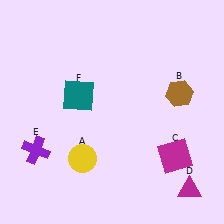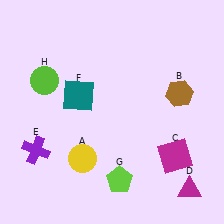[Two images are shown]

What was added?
A lime pentagon (G), a lime circle (H) were added in Image 2.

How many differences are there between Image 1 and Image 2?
There are 2 differences between the two images.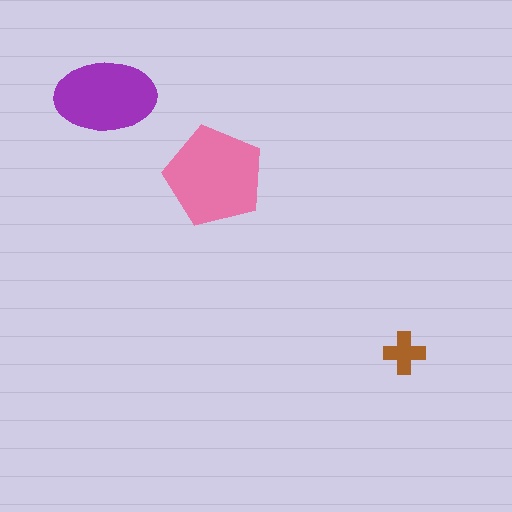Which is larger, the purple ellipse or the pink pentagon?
The pink pentagon.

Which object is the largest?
The pink pentagon.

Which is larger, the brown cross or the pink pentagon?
The pink pentagon.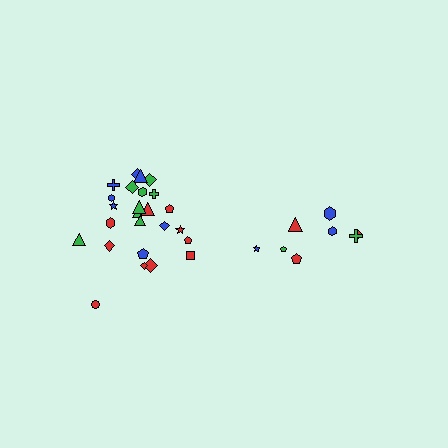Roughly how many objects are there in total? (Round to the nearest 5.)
Roughly 35 objects in total.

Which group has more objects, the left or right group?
The left group.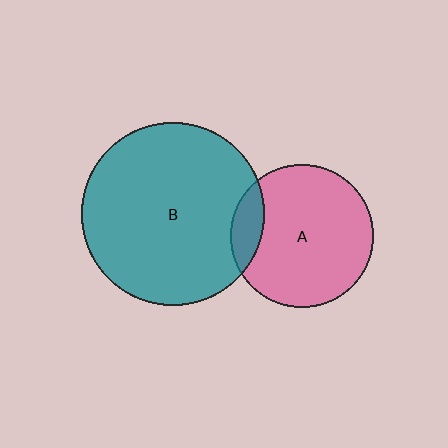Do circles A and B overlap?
Yes.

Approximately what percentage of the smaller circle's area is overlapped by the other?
Approximately 15%.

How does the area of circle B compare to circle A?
Approximately 1.6 times.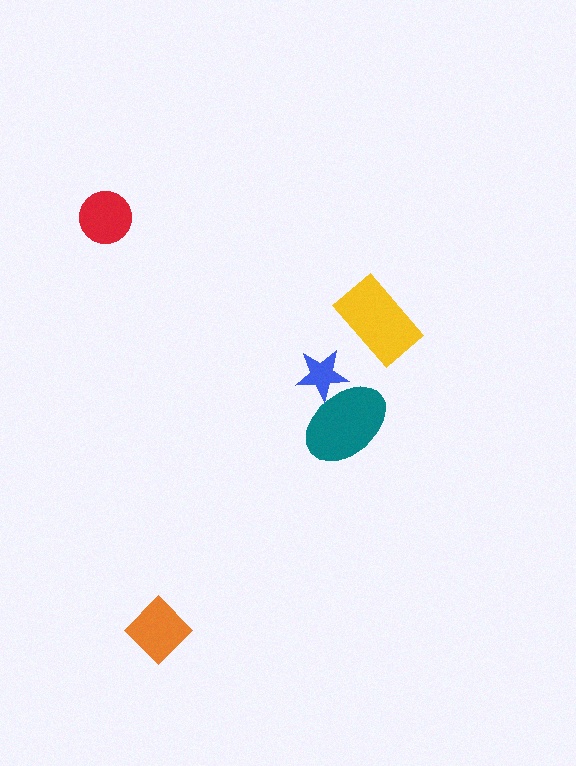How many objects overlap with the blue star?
1 object overlaps with the blue star.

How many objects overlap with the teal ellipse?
1 object overlaps with the teal ellipse.